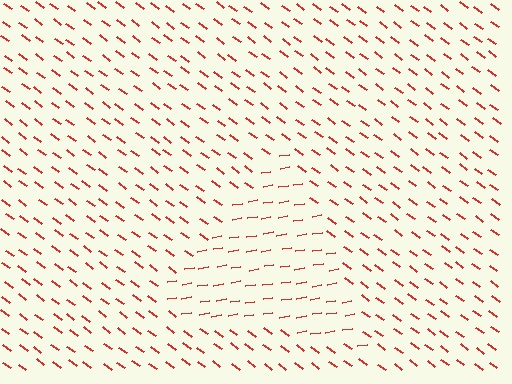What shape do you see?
I see a triangle.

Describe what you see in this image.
The image is filled with small red line segments. A triangle region in the image has lines oriented differently from the surrounding lines, creating a visible texture boundary.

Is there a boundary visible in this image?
Yes, there is a texture boundary formed by a change in line orientation.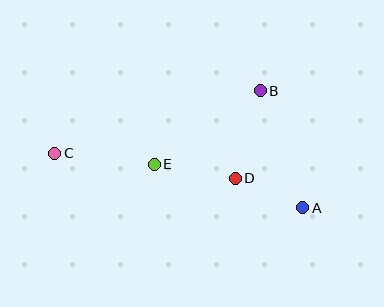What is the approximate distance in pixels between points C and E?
The distance between C and E is approximately 100 pixels.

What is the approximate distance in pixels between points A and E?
The distance between A and E is approximately 155 pixels.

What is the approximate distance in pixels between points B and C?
The distance between B and C is approximately 215 pixels.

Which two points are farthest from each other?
Points A and C are farthest from each other.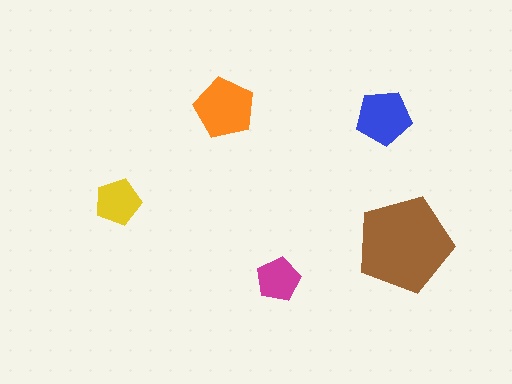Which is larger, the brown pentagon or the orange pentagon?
The brown one.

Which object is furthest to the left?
The yellow pentagon is leftmost.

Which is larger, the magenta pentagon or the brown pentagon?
The brown one.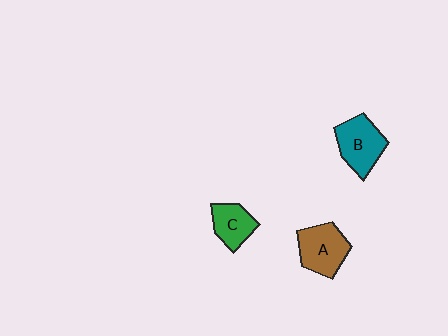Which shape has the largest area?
Shape B (teal).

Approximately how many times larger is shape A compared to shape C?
Approximately 1.4 times.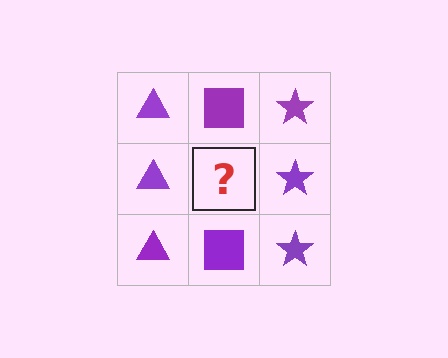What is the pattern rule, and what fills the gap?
The rule is that each column has a consistent shape. The gap should be filled with a purple square.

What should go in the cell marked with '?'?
The missing cell should contain a purple square.